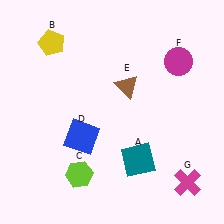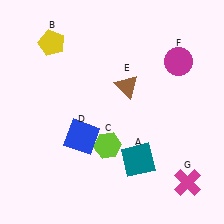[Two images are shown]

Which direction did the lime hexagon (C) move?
The lime hexagon (C) moved up.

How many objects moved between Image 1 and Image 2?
1 object moved between the two images.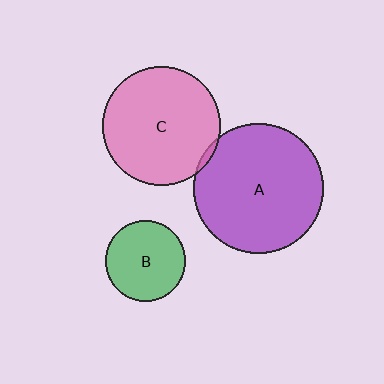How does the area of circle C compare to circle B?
Approximately 2.2 times.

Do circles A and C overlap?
Yes.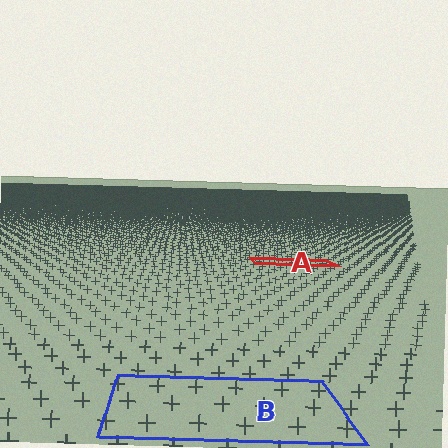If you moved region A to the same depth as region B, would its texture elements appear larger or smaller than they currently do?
They would appear larger. At a closer depth, the same texture elements are projected at a bigger on-screen size.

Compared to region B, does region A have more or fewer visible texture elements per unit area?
Region A has more texture elements per unit area — they are packed more densely because it is farther away.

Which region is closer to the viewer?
Region B is closer. The texture elements there are larger and more spread out.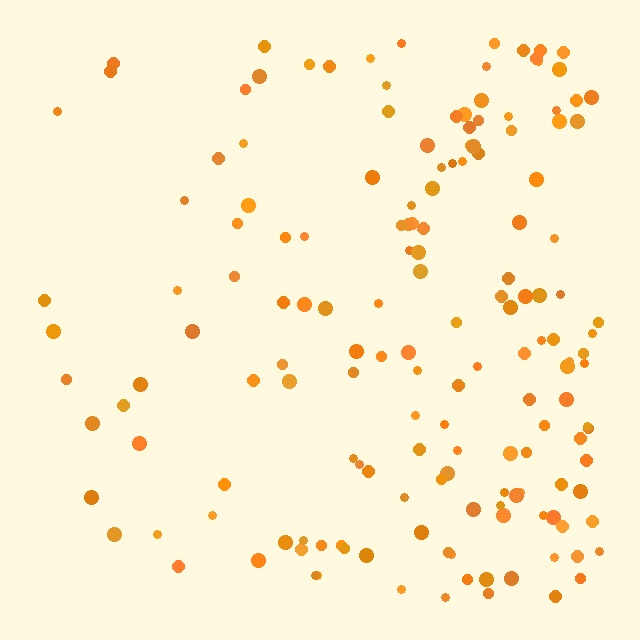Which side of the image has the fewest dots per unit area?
The left.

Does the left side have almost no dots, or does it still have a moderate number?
Still a moderate number, just noticeably fewer than the right.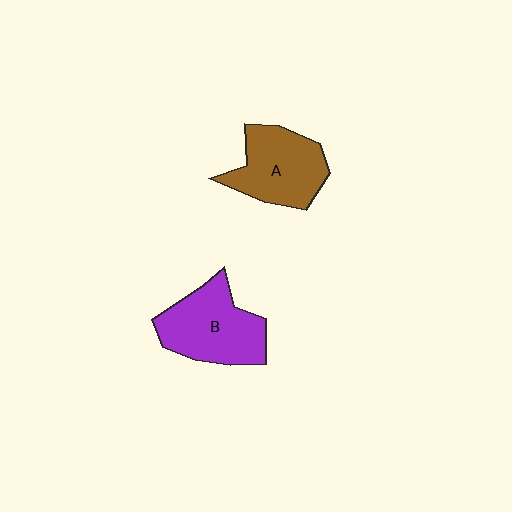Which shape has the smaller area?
Shape A (brown).